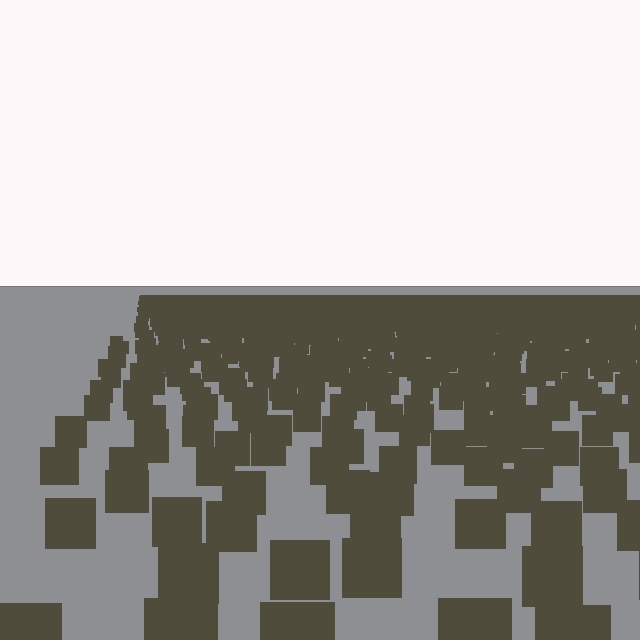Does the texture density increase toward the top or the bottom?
Density increases toward the top.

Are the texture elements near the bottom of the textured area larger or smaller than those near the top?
Larger. Near the bottom, elements are closer to the viewer and appear at a bigger on-screen size.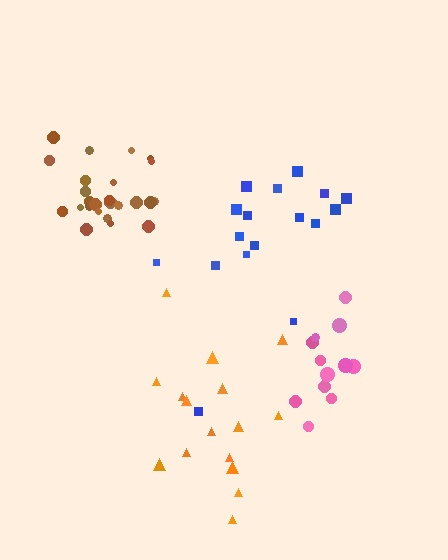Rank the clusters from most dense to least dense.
brown, pink, orange, blue.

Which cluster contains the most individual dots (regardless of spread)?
Brown (26).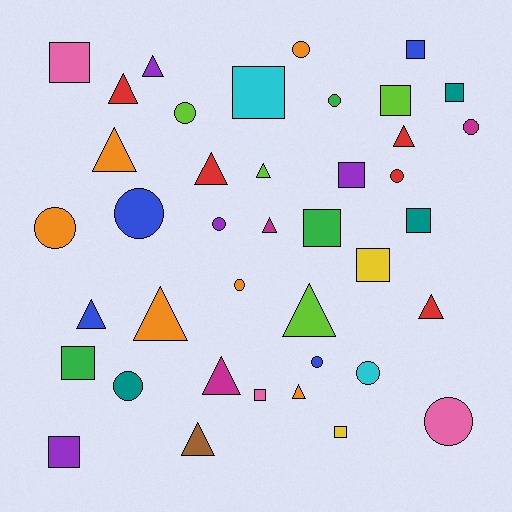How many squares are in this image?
There are 13 squares.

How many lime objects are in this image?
There are 4 lime objects.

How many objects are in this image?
There are 40 objects.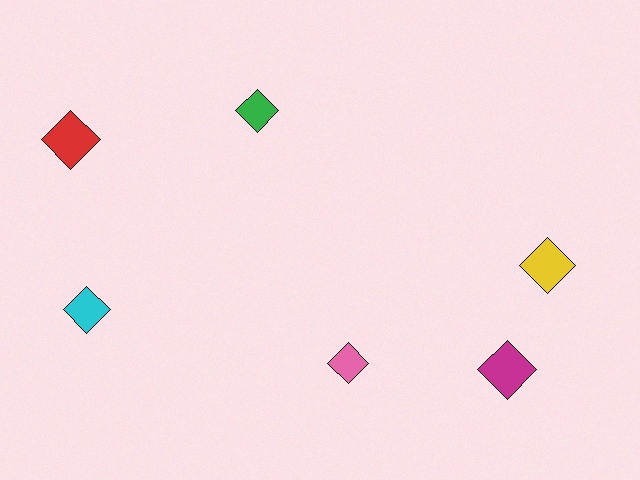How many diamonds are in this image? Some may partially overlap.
There are 6 diamonds.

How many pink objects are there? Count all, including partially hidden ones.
There is 1 pink object.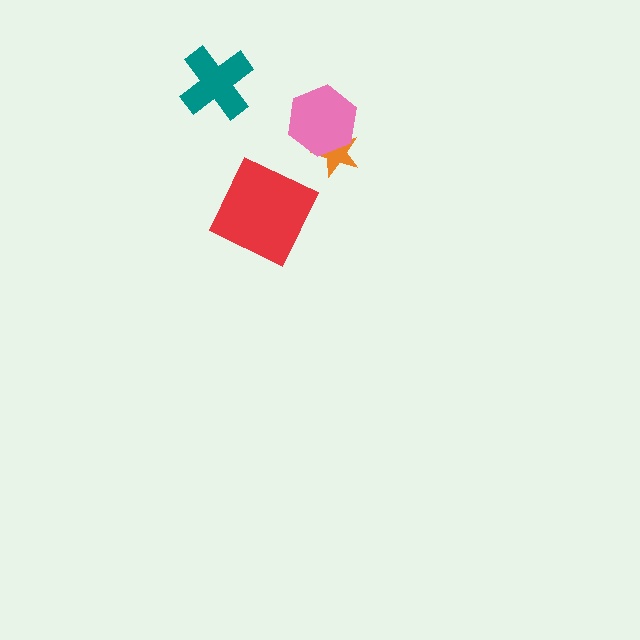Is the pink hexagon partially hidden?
No, no other shape covers it.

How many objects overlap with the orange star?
1 object overlaps with the orange star.